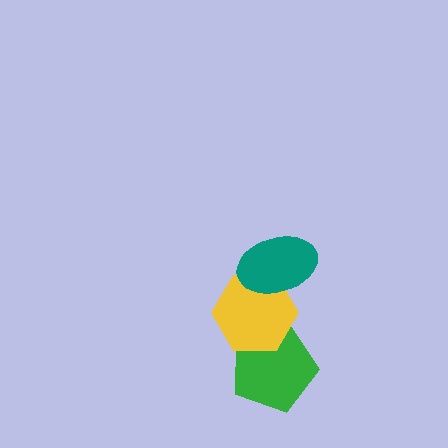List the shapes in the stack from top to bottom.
From top to bottom: the teal ellipse, the yellow hexagon, the green pentagon.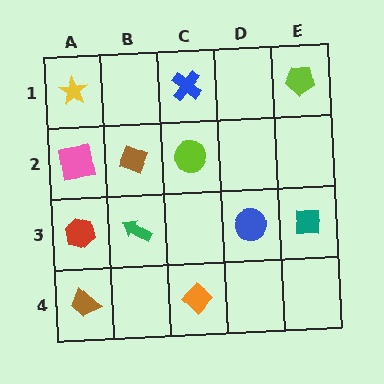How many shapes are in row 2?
3 shapes.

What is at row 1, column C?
A blue cross.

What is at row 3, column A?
A red hexagon.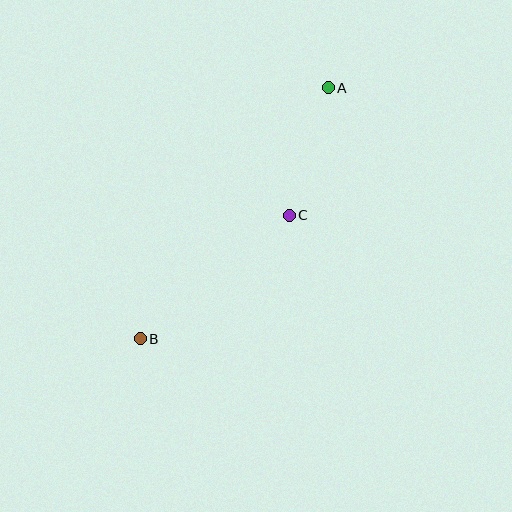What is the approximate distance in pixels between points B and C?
The distance between B and C is approximately 194 pixels.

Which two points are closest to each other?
Points A and C are closest to each other.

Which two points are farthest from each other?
Points A and B are farthest from each other.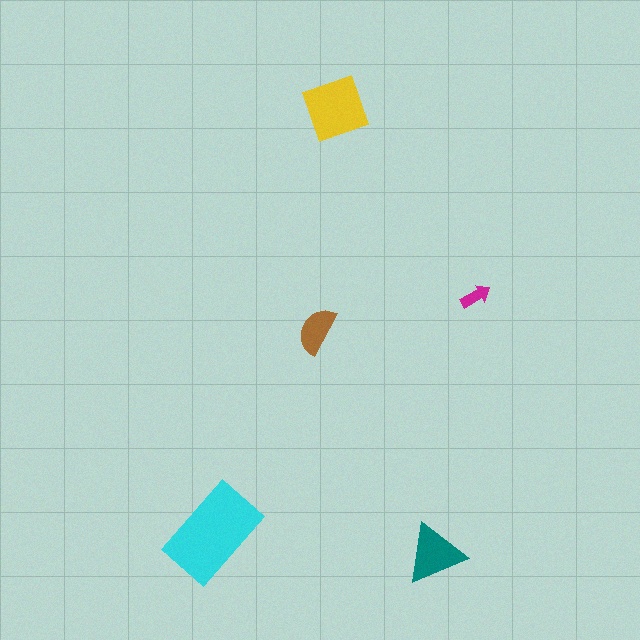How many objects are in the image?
There are 5 objects in the image.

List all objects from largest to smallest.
The cyan rectangle, the yellow diamond, the teal triangle, the brown semicircle, the magenta arrow.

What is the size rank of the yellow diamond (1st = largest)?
2nd.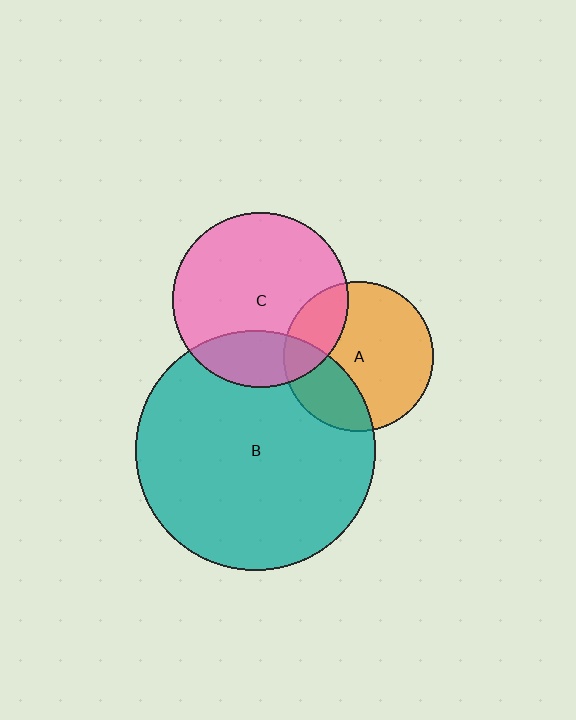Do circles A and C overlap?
Yes.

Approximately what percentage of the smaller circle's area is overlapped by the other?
Approximately 20%.